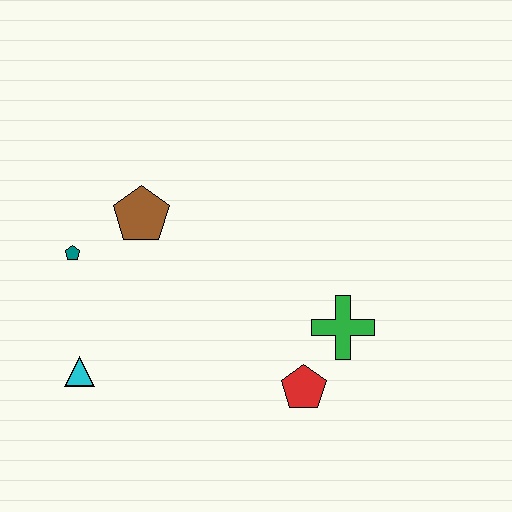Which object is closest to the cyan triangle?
The teal pentagon is closest to the cyan triangle.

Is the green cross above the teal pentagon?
No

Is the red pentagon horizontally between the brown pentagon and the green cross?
Yes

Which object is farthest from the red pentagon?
The teal pentagon is farthest from the red pentagon.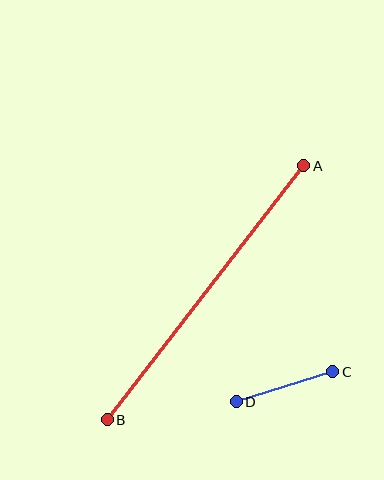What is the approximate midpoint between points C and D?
The midpoint is at approximately (285, 387) pixels.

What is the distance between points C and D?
The distance is approximately 101 pixels.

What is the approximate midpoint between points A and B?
The midpoint is at approximately (206, 293) pixels.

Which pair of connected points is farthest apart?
Points A and B are farthest apart.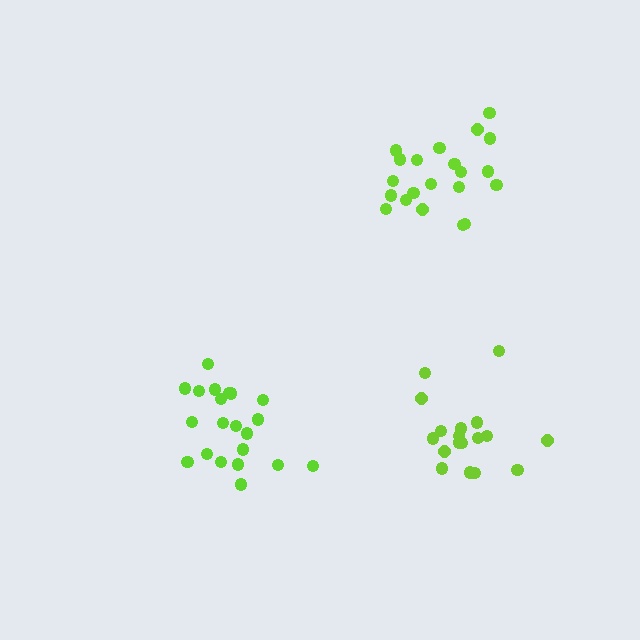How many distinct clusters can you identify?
There are 3 distinct clusters.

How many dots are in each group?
Group 1: 21 dots, Group 2: 18 dots, Group 3: 21 dots (60 total).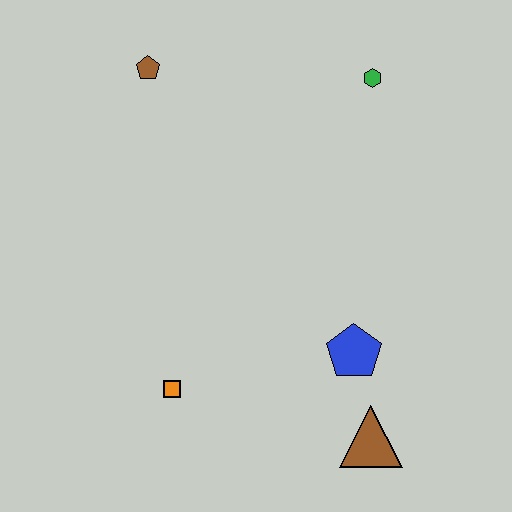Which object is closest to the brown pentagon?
The green hexagon is closest to the brown pentagon.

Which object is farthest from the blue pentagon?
The brown pentagon is farthest from the blue pentagon.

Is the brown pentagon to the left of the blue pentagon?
Yes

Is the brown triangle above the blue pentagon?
No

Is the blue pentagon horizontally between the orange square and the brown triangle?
Yes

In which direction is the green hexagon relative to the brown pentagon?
The green hexagon is to the right of the brown pentagon.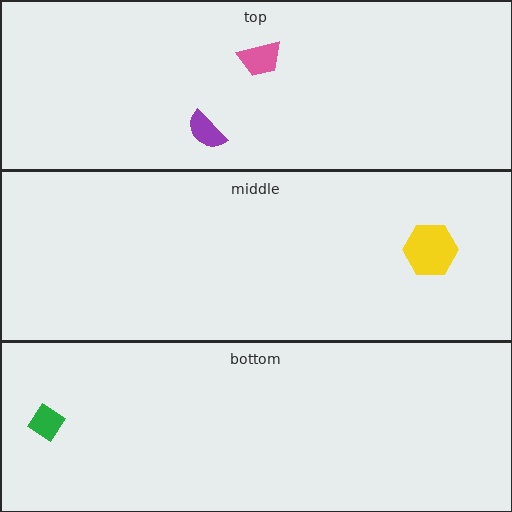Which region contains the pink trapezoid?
The top region.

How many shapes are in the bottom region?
1.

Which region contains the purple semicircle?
The top region.